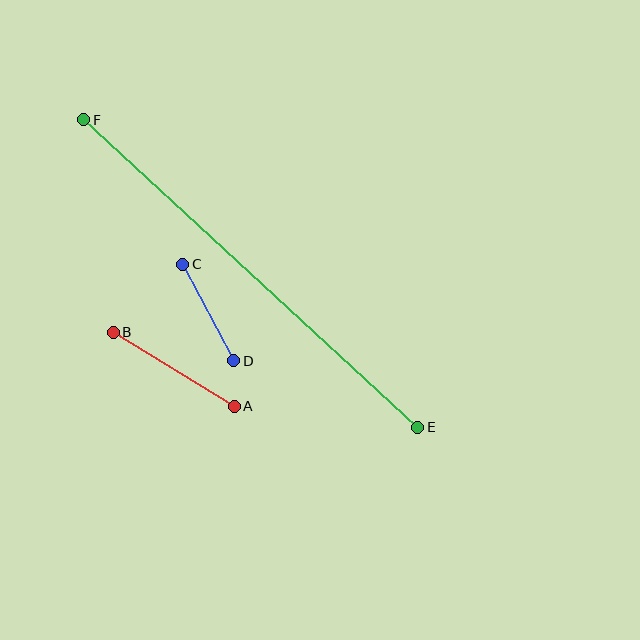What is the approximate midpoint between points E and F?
The midpoint is at approximately (251, 274) pixels.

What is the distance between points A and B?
The distance is approximately 142 pixels.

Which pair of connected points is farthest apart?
Points E and F are farthest apart.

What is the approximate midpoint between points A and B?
The midpoint is at approximately (174, 369) pixels.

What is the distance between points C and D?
The distance is approximately 109 pixels.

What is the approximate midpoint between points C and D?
The midpoint is at approximately (208, 313) pixels.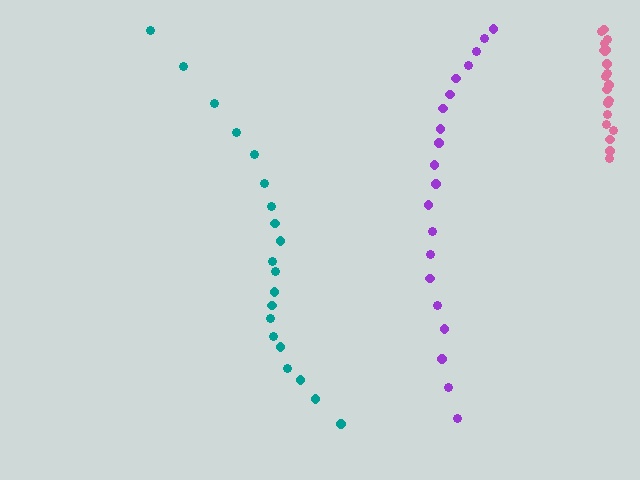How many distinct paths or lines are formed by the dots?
There are 3 distinct paths.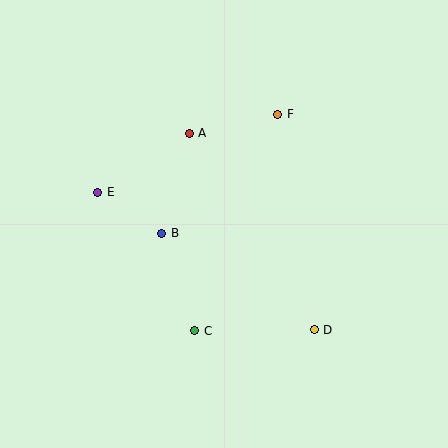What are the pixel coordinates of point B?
Point B is at (162, 233).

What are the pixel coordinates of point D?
Point D is at (314, 330).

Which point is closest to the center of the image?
Point B at (162, 233) is closest to the center.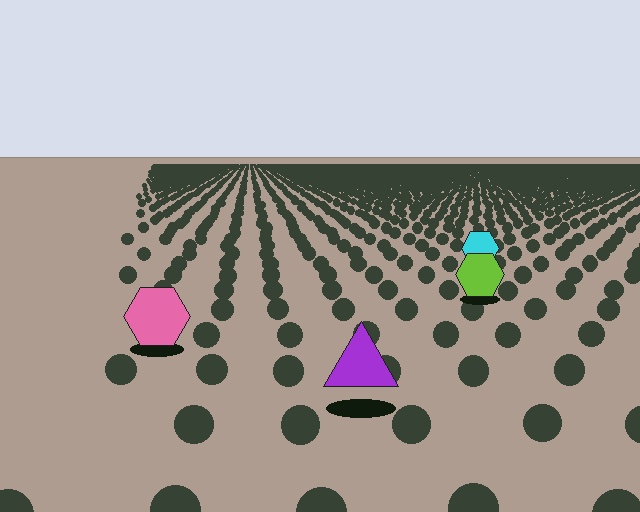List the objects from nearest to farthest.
From nearest to farthest: the purple triangle, the pink hexagon, the lime hexagon, the cyan hexagon.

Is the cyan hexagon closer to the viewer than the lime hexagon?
No. The lime hexagon is closer — you can tell from the texture gradient: the ground texture is coarser near it.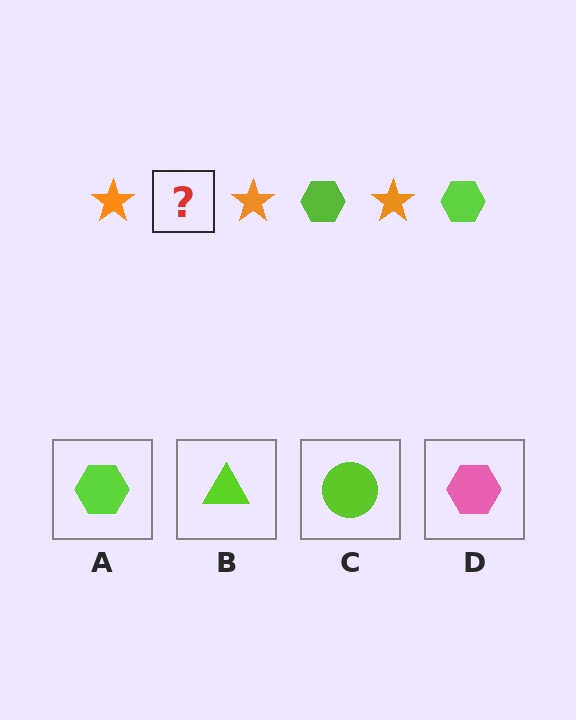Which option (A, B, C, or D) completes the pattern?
A.